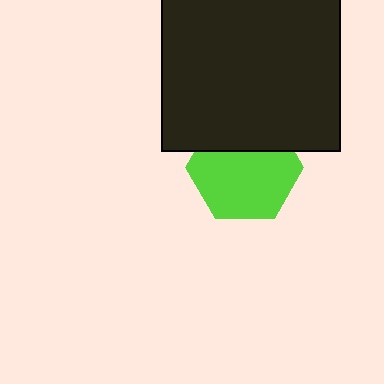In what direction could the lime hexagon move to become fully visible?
The lime hexagon could move down. That would shift it out from behind the black square entirely.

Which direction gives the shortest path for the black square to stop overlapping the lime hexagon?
Moving up gives the shortest separation.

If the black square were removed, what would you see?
You would see the complete lime hexagon.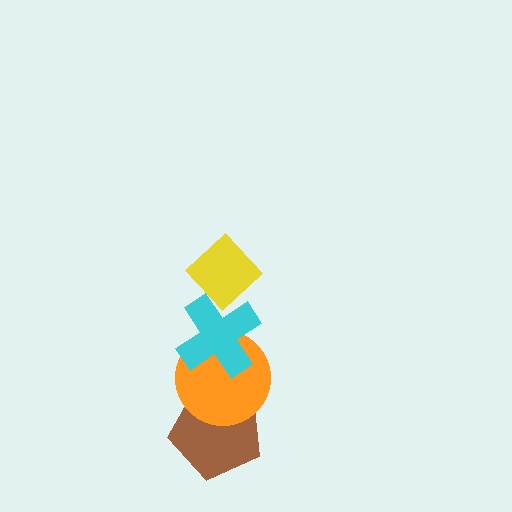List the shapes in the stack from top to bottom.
From top to bottom: the yellow diamond, the cyan cross, the orange circle, the brown pentagon.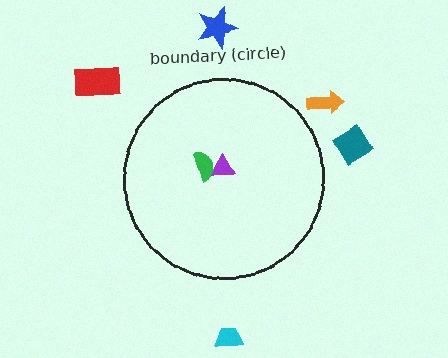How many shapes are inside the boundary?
2 inside, 5 outside.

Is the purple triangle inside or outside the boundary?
Inside.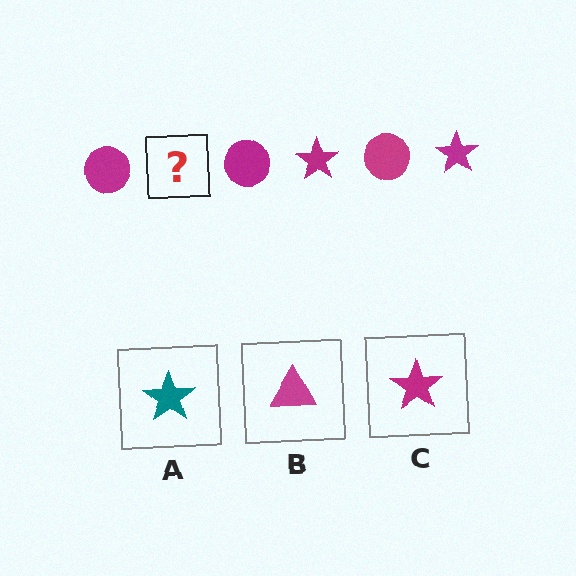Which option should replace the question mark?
Option C.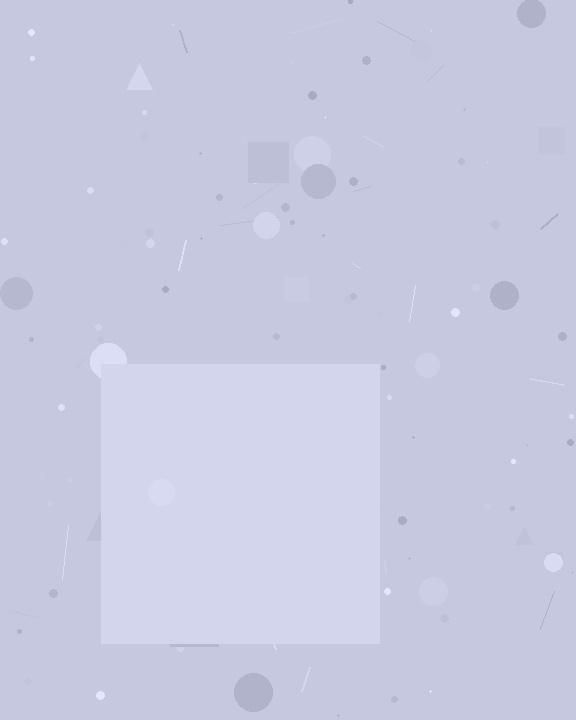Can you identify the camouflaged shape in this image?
The camouflaged shape is a square.